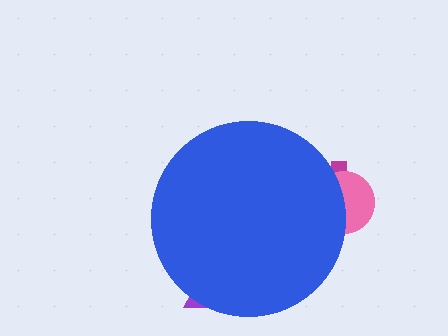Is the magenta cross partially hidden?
Yes, the magenta cross is partially hidden behind the blue circle.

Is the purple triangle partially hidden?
Yes, the purple triangle is partially hidden behind the blue circle.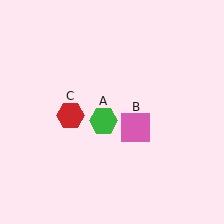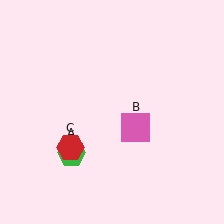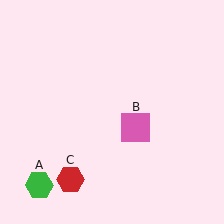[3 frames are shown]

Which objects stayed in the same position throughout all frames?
Pink square (object B) remained stationary.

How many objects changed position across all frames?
2 objects changed position: green hexagon (object A), red hexagon (object C).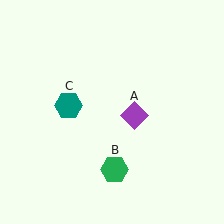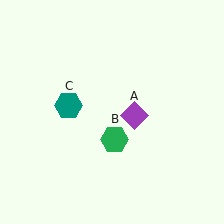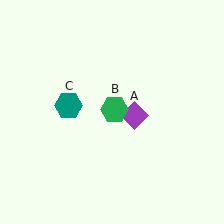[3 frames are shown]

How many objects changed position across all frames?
1 object changed position: green hexagon (object B).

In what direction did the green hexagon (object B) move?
The green hexagon (object B) moved up.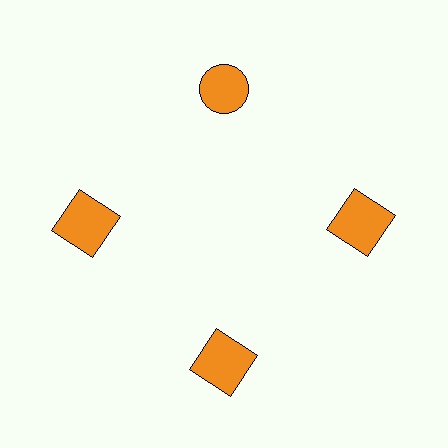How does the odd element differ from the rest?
It has a different shape: circle instead of square.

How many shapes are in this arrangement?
There are 4 shapes arranged in a ring pattern.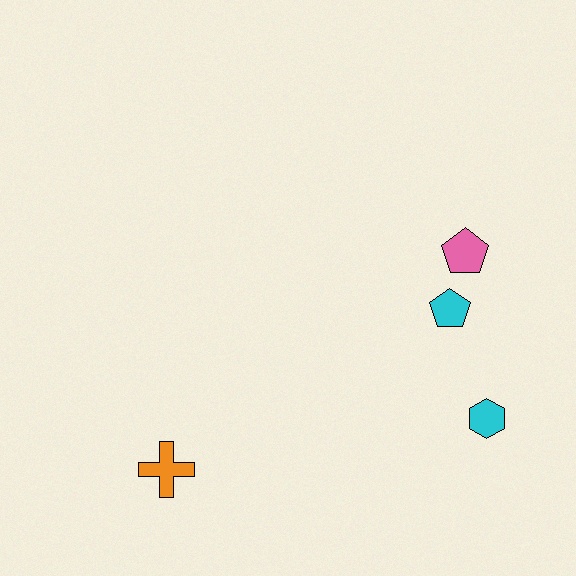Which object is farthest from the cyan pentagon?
The orange cross is farthest from the cyan pentagon.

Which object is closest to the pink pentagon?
The cyan pentagon is closest to the pink pentagon.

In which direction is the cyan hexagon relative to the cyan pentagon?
The cyan hexagon is below the cyan pentagon.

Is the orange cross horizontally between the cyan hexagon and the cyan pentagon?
No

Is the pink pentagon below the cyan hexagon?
No